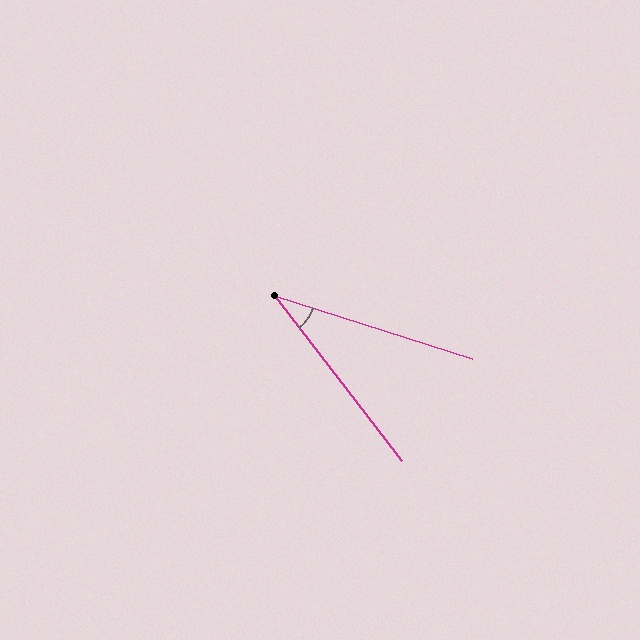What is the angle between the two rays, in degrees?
Approximately 35 degrees.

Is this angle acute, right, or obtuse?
It is acute.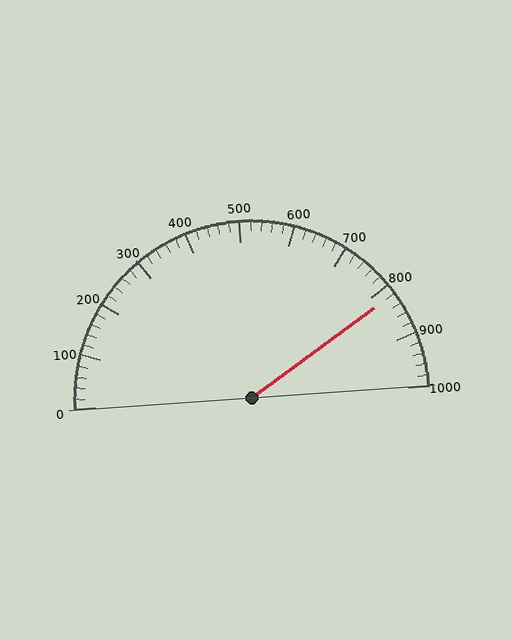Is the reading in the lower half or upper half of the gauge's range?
The reading is in the upper half of the range (0 to 1000).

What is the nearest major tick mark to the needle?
The nearest major tick mark is 800.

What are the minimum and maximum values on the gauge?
The gauge ranges from 0 to 1000.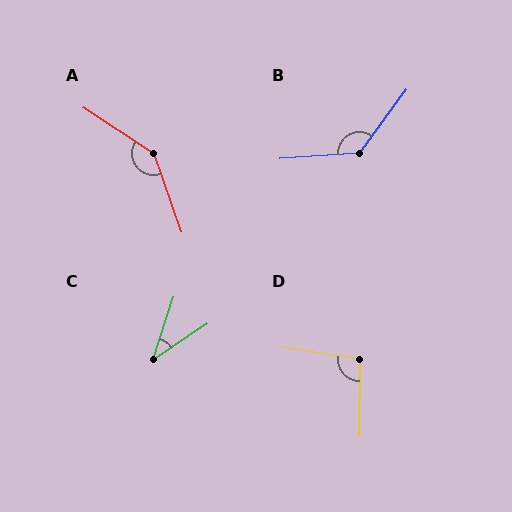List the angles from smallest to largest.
C (38°), D (98°), B (130°), A (143°).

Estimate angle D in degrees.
Approximately 98 degrees.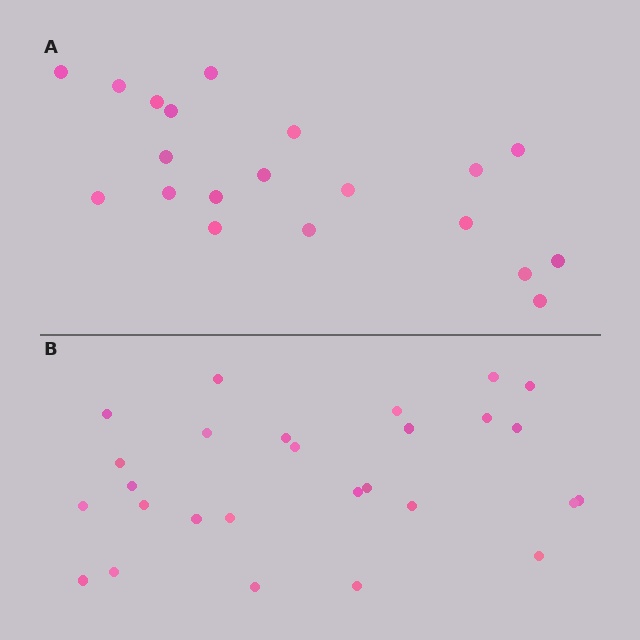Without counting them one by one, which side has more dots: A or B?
Region B (the bottom region) has more dots.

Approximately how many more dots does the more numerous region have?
Region B has roughly 8 or so more dots than region A.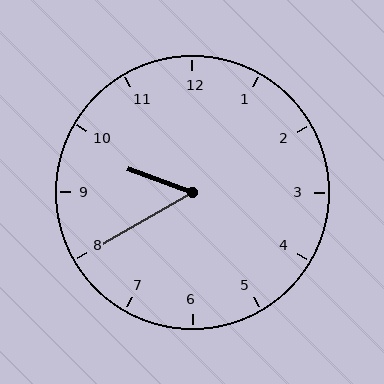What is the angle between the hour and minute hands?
Approximately 50 degrees.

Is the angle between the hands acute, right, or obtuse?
It is acute.